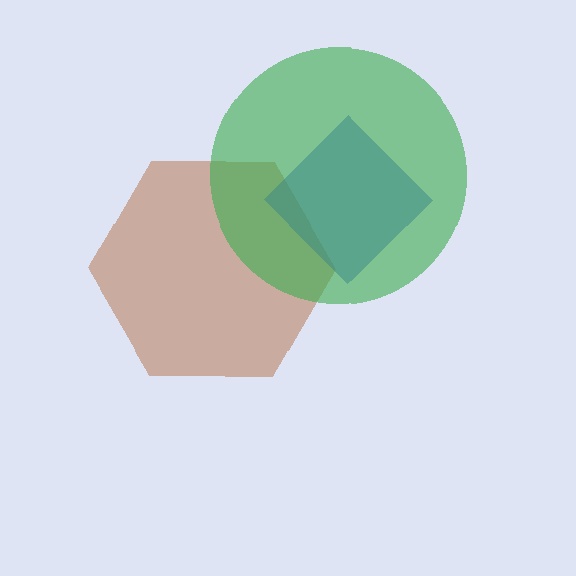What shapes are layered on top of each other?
The layered shapes are: a brown hexagon, a blue diamond, a green circle.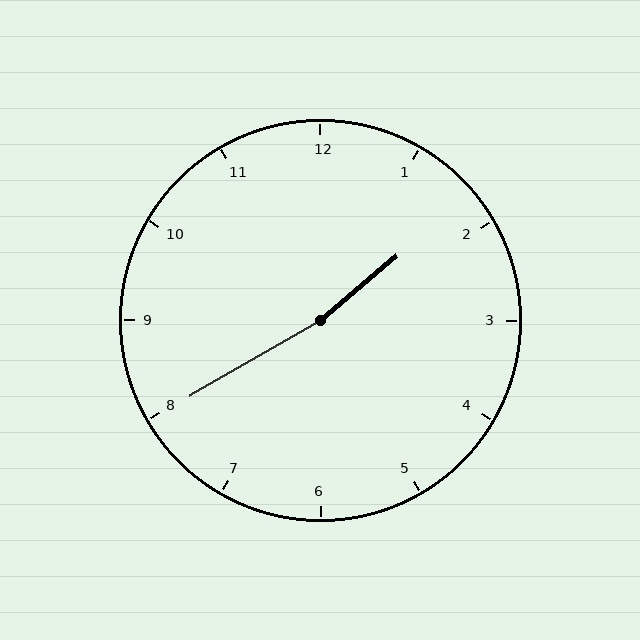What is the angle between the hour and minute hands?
Approximately 170 degrees.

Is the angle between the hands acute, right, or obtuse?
It is obtuse.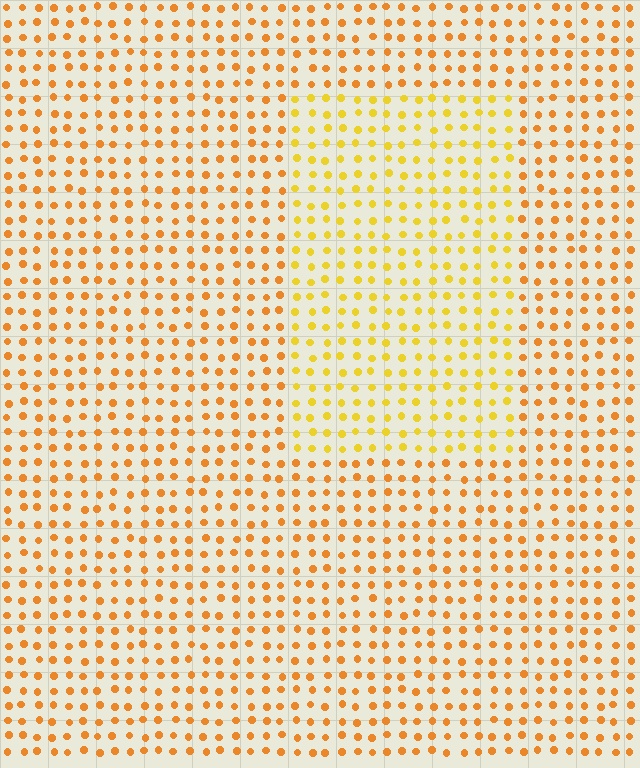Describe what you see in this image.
The image is filled with small orange elements in a uniform arrangement. A rectangle-shaped region is visible where the elements are tinted to a slightly different hue, forming a subtle color boundary.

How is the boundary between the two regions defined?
The boundary is defined purely by a slight shift in hue (about 23 degrees). Spacing, size, and orientation are identical on both sides.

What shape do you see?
I see a rectangle.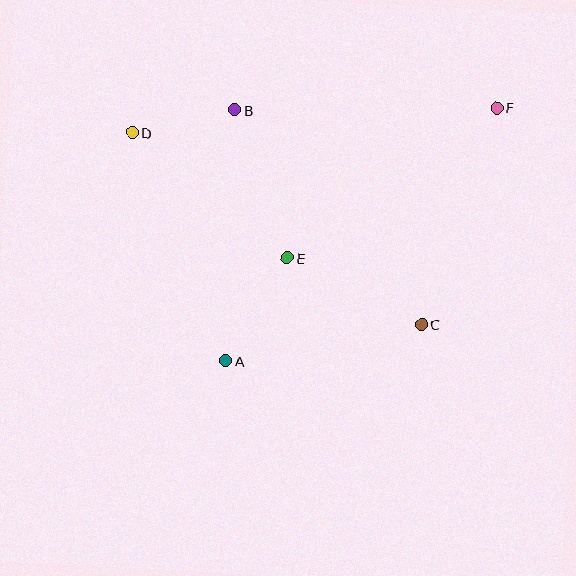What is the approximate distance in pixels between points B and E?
The distance between B and E is approximately 157 pixels.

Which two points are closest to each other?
Points B and D are closest to each other.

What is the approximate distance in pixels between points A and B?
The distance between A and B is approximately 251 pixels.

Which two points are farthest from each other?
Points A and F are farthest from each other.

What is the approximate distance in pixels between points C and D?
The distance between C and D is approximately 347 pixels.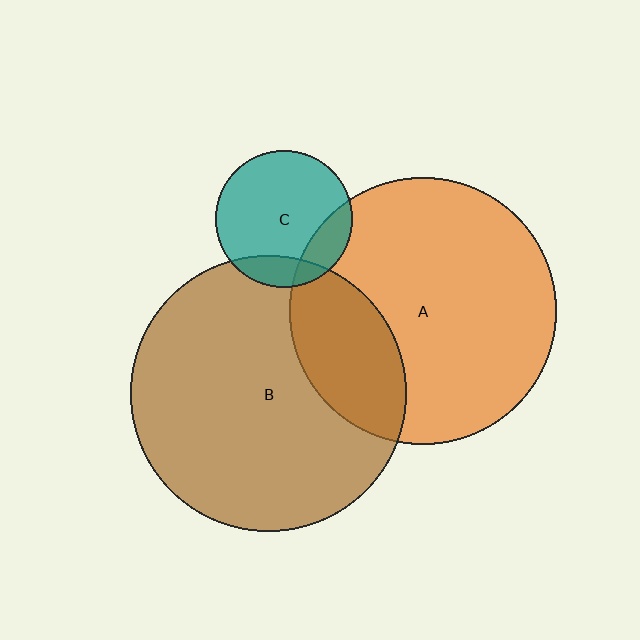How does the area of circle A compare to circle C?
Approximately 3.8 times.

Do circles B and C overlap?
Yes.